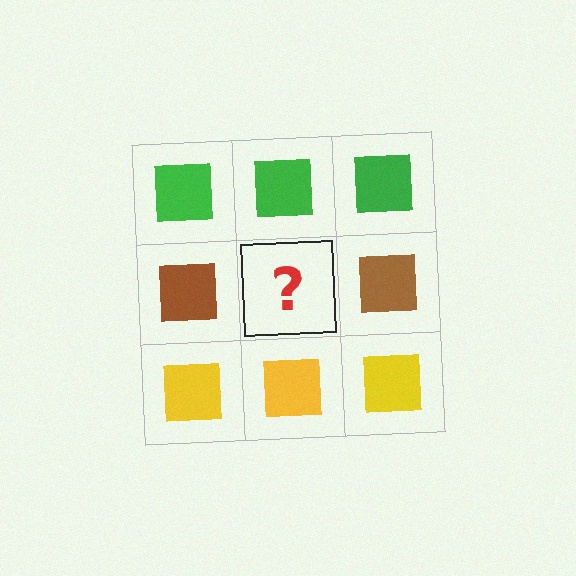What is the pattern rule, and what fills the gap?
The rule is that each row has a consistent color. The gap should be filled with a brown square.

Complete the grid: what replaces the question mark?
The question mark should be replaced with a brown square.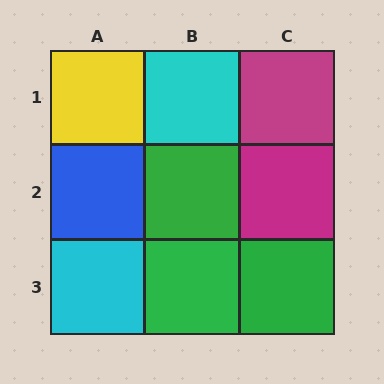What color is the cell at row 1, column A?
Yellow.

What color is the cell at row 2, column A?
Blue.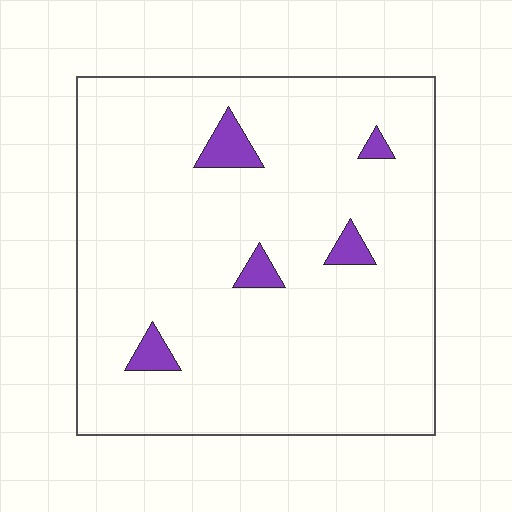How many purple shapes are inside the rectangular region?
5.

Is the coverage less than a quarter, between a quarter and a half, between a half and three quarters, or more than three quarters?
Less than a quarter.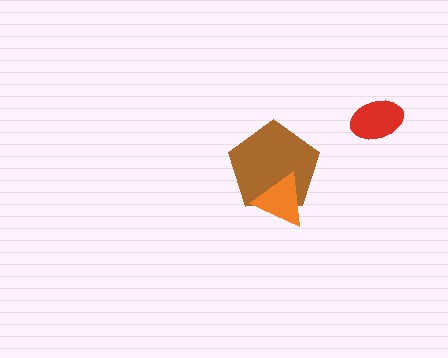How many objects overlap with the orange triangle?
1 object overlaps with the orange triangle.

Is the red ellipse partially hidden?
No, no other shape covers it.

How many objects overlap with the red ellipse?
0 objects overlap with the red ellipse.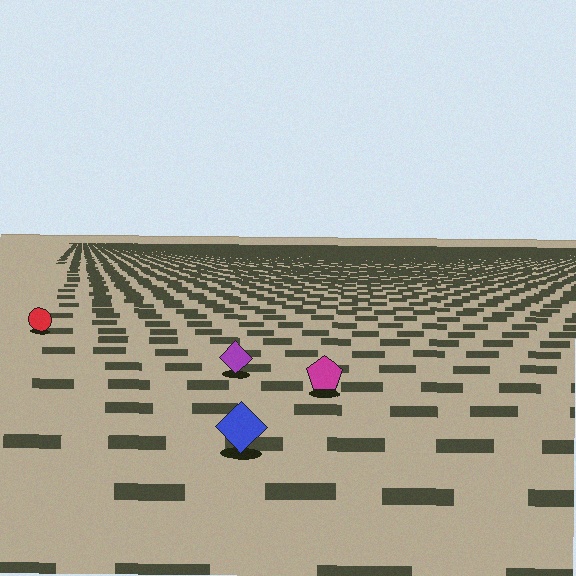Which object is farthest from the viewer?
The red circle is farthest from the viewer. It appears smaller and the ground texture around it is denser.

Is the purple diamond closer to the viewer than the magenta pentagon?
No. The magenta pentagon is closer — you can tell from the texture gradient: the ground texture is coarser near it.